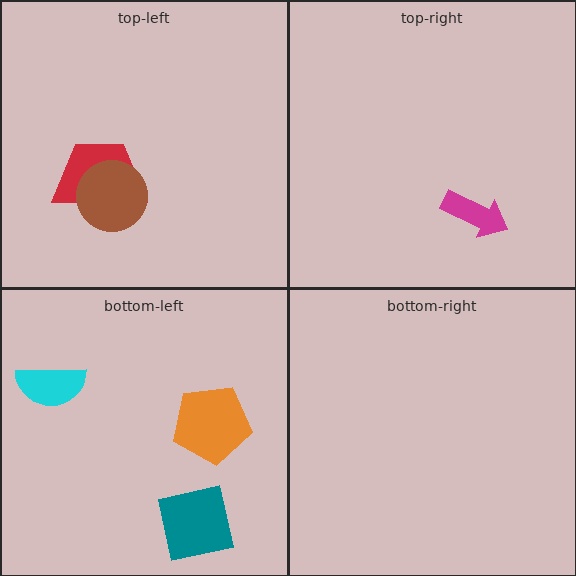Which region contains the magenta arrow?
The top-right region.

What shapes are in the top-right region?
The magenta arrow.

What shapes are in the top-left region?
The red trapezoid, the brown circle.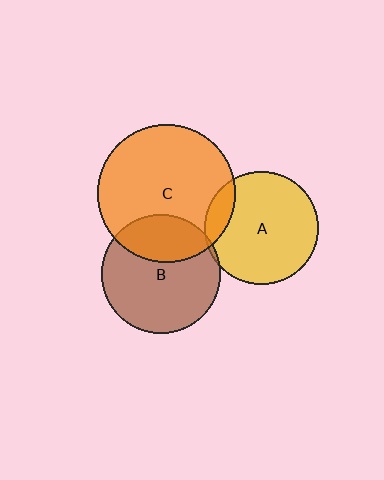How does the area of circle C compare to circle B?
Approximately 1.4 times.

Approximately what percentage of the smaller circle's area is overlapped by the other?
Approximately 30%.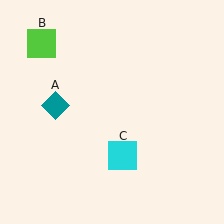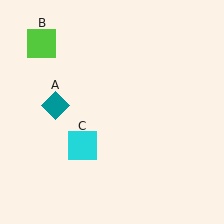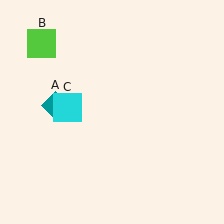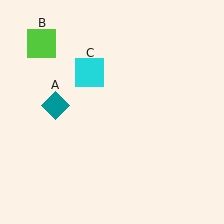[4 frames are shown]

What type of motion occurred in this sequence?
The cyan square (object C) rotated clockwise around the center of the scene.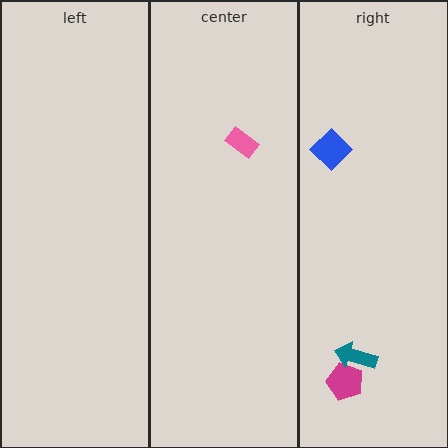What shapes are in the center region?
The pink rectangle.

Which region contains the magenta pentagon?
The right region.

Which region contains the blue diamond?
The right region.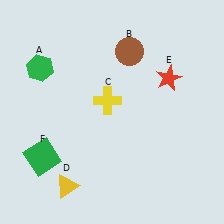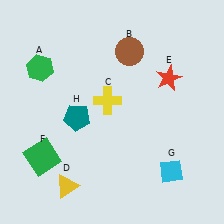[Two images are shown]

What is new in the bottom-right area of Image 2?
A cyan diamond (G) was added in the bottom-right area of Image 2.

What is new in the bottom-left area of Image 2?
A teal pentagon (H) was added in the bottom-left area of Image 2.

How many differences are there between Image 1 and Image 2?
There are 2 differences between the two images.